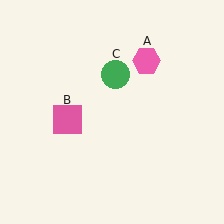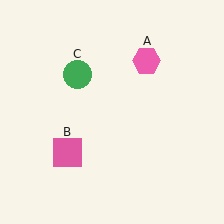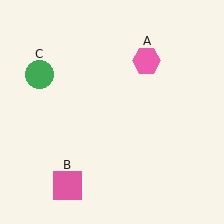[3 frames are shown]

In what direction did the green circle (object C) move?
The green circle (object C) moved left.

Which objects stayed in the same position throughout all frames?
Pink hexagon (object A) remained stationary.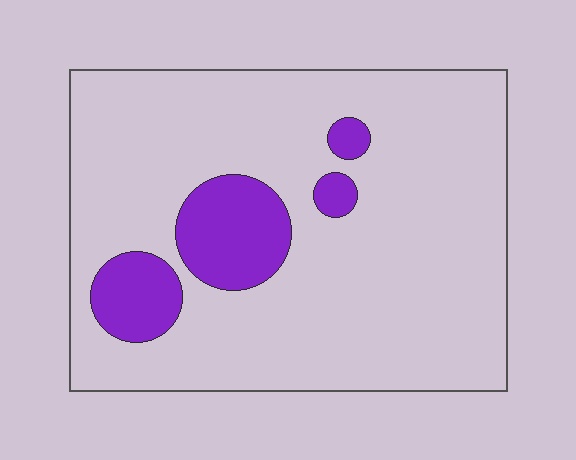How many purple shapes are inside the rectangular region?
4.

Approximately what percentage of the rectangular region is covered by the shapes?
Approximately 15%.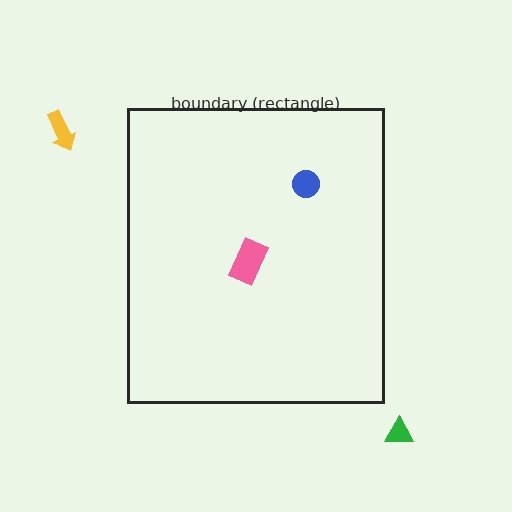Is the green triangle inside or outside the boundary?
Outside.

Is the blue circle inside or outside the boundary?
Inside.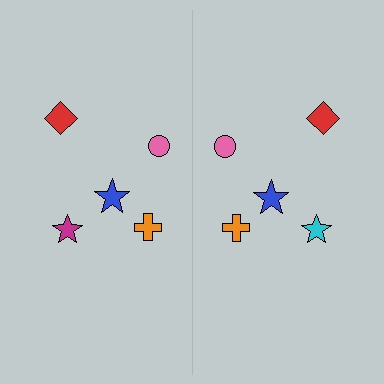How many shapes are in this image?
There are 10 shapes in this image.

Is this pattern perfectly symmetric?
No, the pattern is not perfectly symmetric. The cyan star on the right side breaks the symmetry — its mirror counterpart is magenta.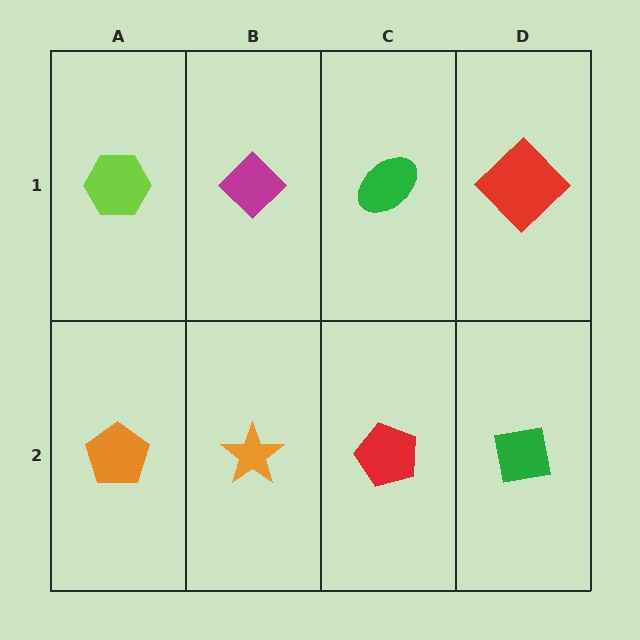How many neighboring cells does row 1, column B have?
3.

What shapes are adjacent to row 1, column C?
A red pentagon (row 2, column C), a magenta diamond (row 1, column B), a red diamond (row 1, column D).